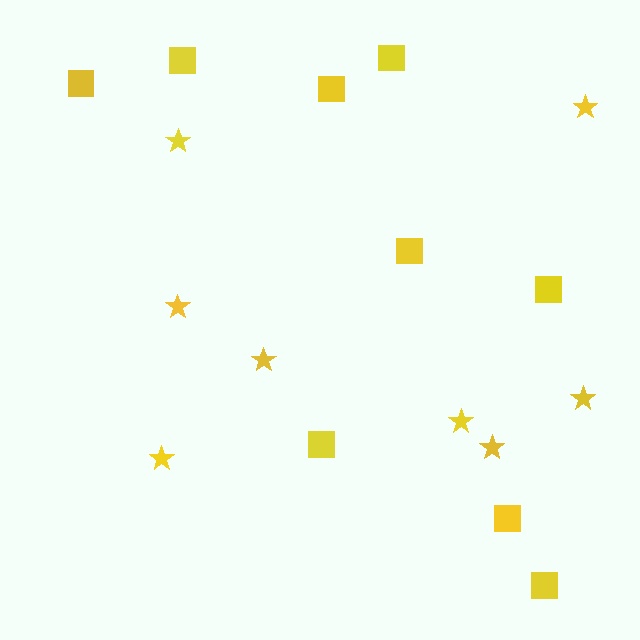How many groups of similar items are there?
There are 2 groups: one group of squares (9) and one group of stars (8).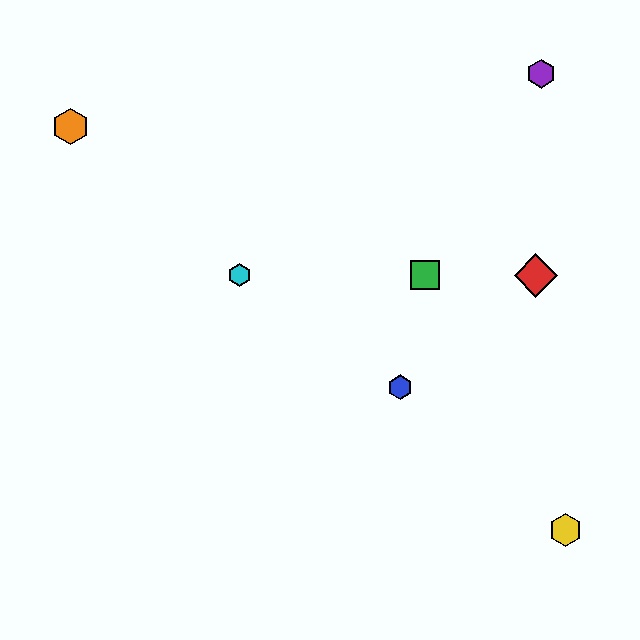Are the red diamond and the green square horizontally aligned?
Yes, both are at y≈275.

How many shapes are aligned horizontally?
3 shapes (the red diamond, the green square, the cyan hexagon) are aligned horizontally.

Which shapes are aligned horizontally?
The red diamond, the green square, the cyan hexagon are aligned horizontally.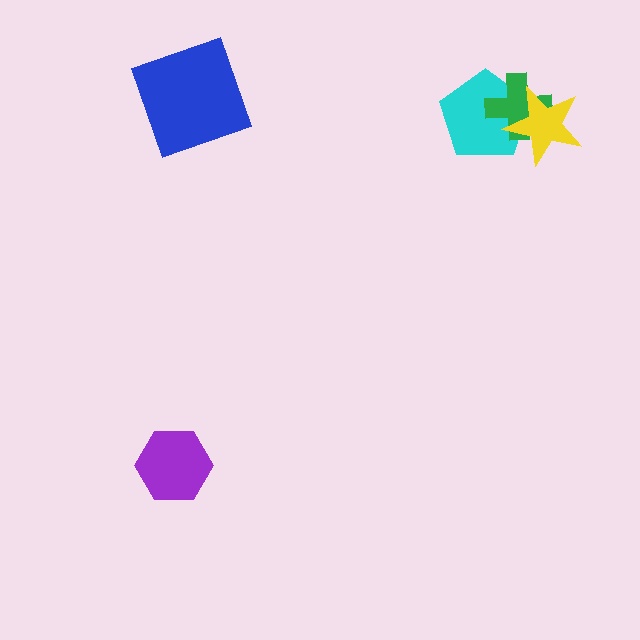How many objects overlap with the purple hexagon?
0 objects overlap with the purple hexagon.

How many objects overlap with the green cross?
2 objects overlap with the green cross.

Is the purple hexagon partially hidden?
No, no other shape covers it.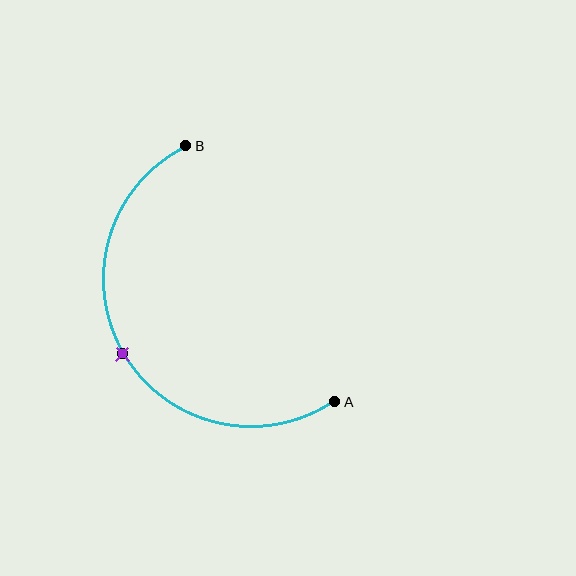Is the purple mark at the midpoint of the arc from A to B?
Yes. The purple mark lies on the arc at equal arc-length from both A and B — it is the arc midpoint.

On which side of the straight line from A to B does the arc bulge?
The arc bulges to the left of the straight line connecting A and B.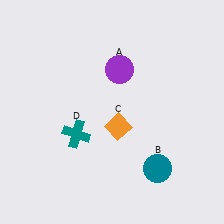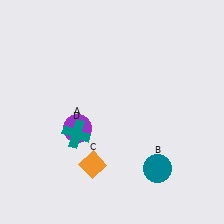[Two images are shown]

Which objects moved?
The objects that moved are: the purple circle (A), the orange diamond (C).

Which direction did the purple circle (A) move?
The purple circle (A) moved down.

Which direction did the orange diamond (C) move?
The orange diamond (C) moved down.